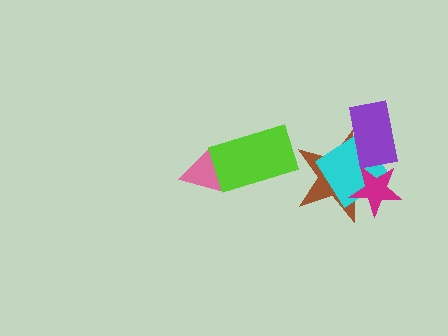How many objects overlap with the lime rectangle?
1 object overlaps with the lime rectangle.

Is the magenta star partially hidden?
No, no other shape covers it.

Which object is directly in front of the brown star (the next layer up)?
The cyan diamond is directly in front of the brown star.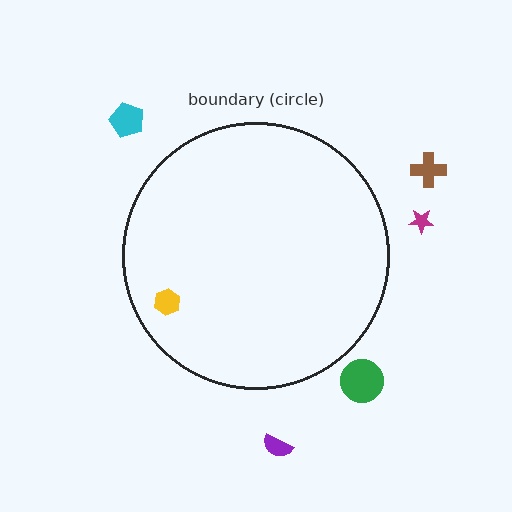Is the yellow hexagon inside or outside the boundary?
Inside.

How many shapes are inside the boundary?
1 inside, 5 outside.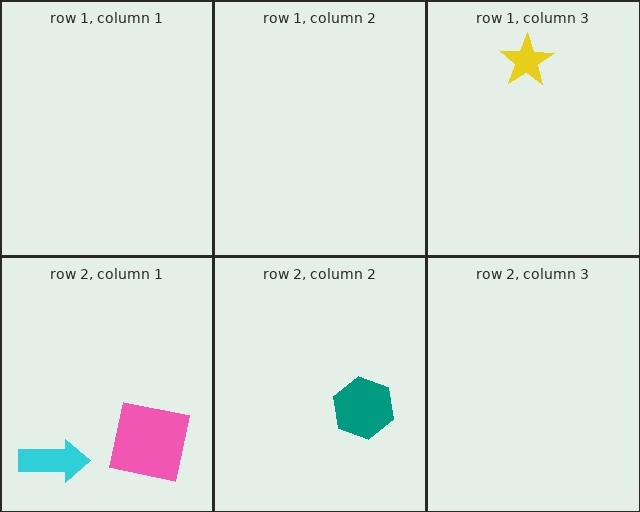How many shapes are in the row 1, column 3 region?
1.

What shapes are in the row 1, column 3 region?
The yellow star.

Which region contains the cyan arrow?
The row 2, column 1 region.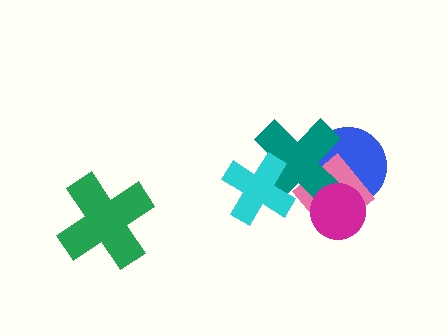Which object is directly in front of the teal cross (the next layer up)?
The magenta circle is directly in front of the teal cross.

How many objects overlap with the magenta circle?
3 objects overlap with the magenta circle.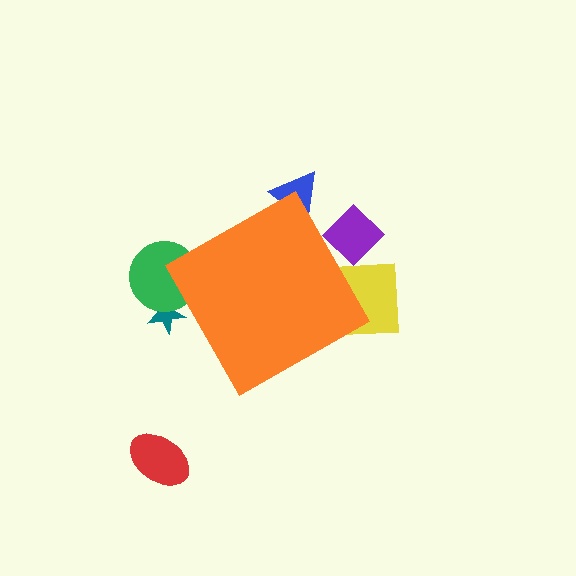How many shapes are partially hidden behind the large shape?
5 shapes are partially hidden.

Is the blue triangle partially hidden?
Yes, the blue triangle is partially hidden behind the orange diamond.